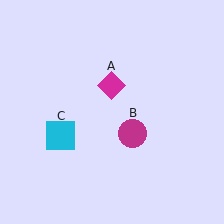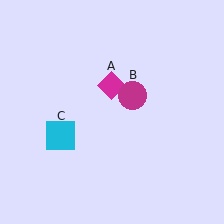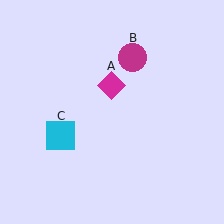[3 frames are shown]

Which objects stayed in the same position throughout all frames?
Magenta diamond (object A) and cyan square (object C) remained stationary.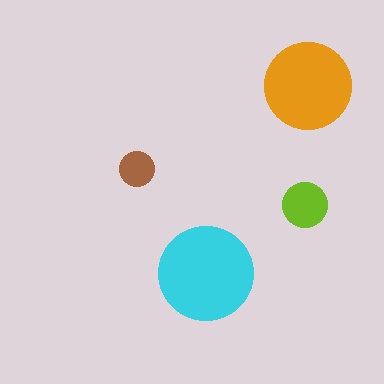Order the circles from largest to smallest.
the cyan one, the orange one, the lime one, the brown one.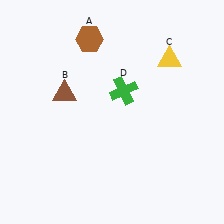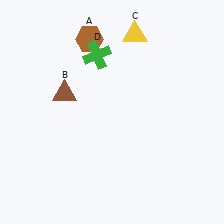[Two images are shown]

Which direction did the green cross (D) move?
The green cross (D) moved up.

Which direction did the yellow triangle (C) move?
The yellow triangle (C) moved left.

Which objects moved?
The objects that moved are: the yellow triangle (C), the green cross (D).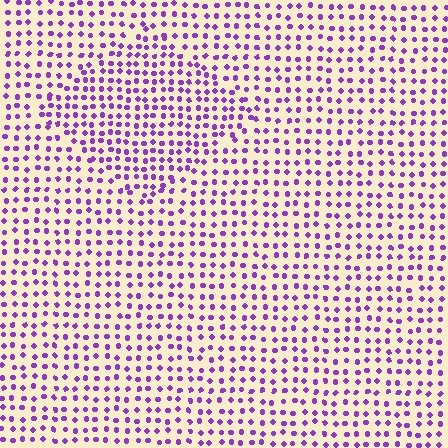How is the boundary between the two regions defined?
The boundary is defined by a change in element density (approximately 1.4x ratio). All elements are the same color, size, and shape.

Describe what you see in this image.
The image contains small purple elements arranged at two different densities. A diamond-shaped region is visible where the elements are more densely packed than the surrounding area.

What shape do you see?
I see a diamond.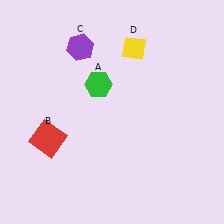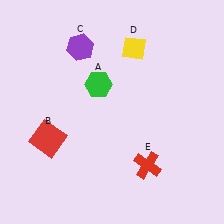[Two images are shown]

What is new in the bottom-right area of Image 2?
A red cross (E) was added in the bottom-right area of Image 2.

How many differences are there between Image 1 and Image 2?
There is 1 difference between the two images.